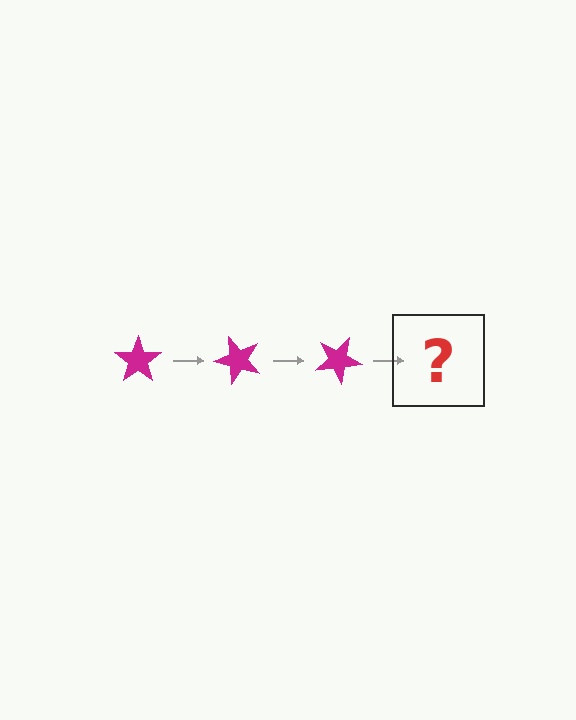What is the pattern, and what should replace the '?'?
The pattern is that the star rotates 50 degrees each step. The '?' should be a magenta star rotated 150 degrees.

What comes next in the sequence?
The next element should be a magenta star rotated 150 degrees.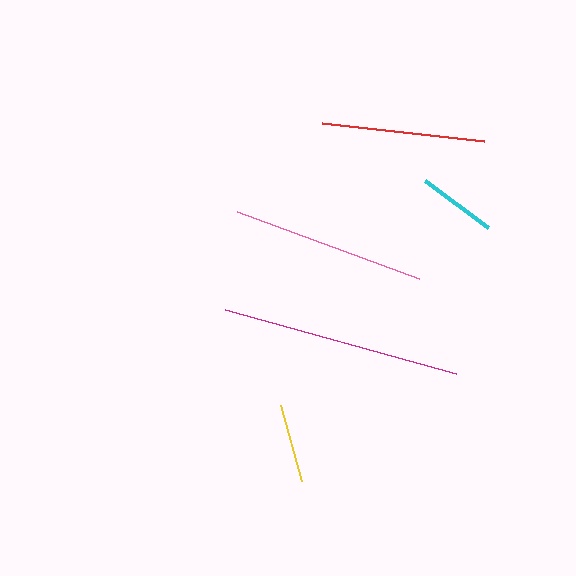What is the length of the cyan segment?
The cyan segment is approximately 78 pixels long.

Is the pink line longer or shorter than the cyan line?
The pink line is longer than the cyan line.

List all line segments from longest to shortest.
From longest to shortest: magenta, pink, red, yellow, cyan.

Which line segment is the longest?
The magenta line is the longest at approximately 239 pixels.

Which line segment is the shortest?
The cyan line is the shortest at approximately 78 pixels.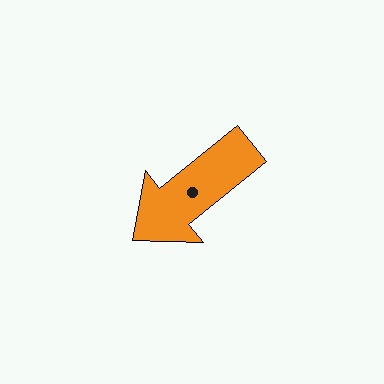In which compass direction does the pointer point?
Southwest.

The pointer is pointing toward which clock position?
Roughly 8 o'clock.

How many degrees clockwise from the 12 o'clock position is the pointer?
Approximately 231 degrees.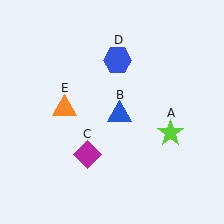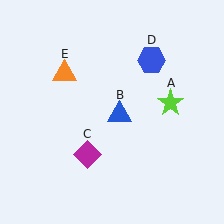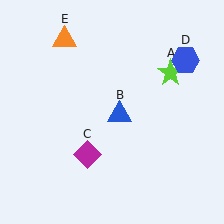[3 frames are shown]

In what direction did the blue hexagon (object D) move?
The blue hexagon (object D) moved right.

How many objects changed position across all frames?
3 objects changed position: lime star (object A), blue hexagon (object D), orange triangle (object E).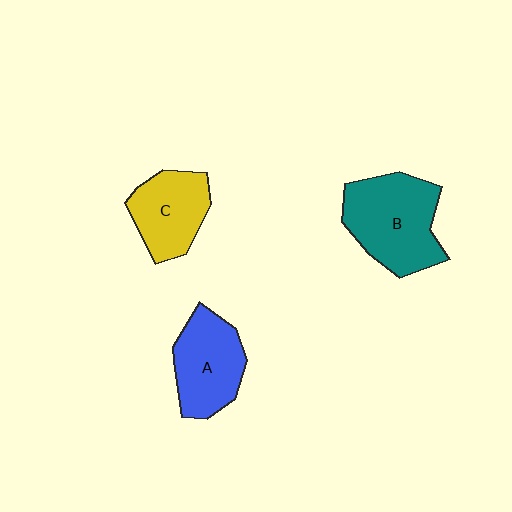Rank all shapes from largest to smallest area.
From largest to smallest: B (teal), A (blue), C (yellow).